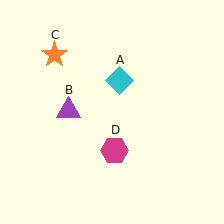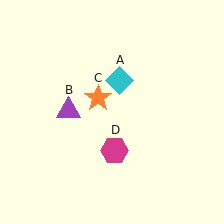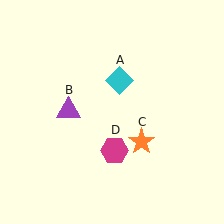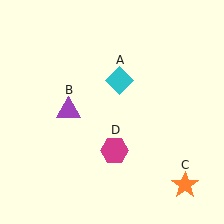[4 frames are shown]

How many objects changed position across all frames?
1 object changed position: orange star (object C).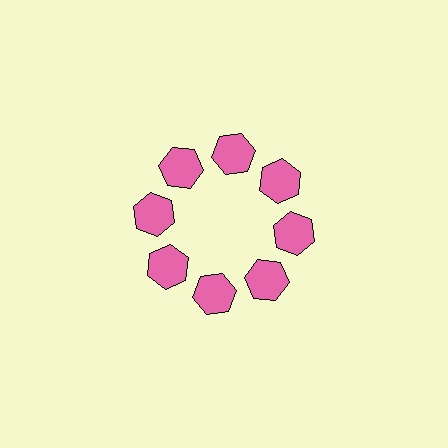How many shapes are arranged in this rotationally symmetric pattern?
There are 8 shapes, arranged in 8 groups of 1.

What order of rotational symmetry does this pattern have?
This pattern has 8-fold rotational symmetry.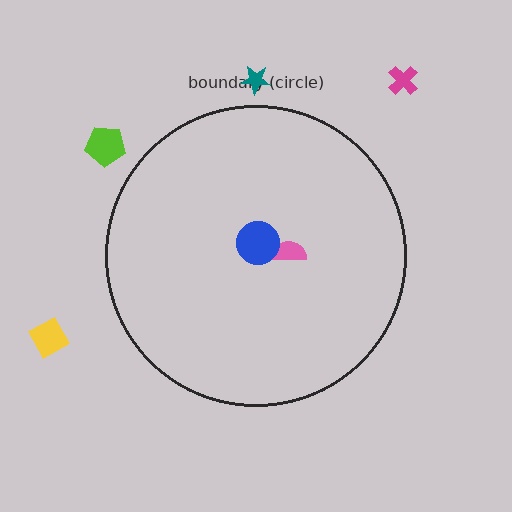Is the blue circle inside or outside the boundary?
Inside.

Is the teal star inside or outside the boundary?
Outside.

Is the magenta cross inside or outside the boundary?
Outside.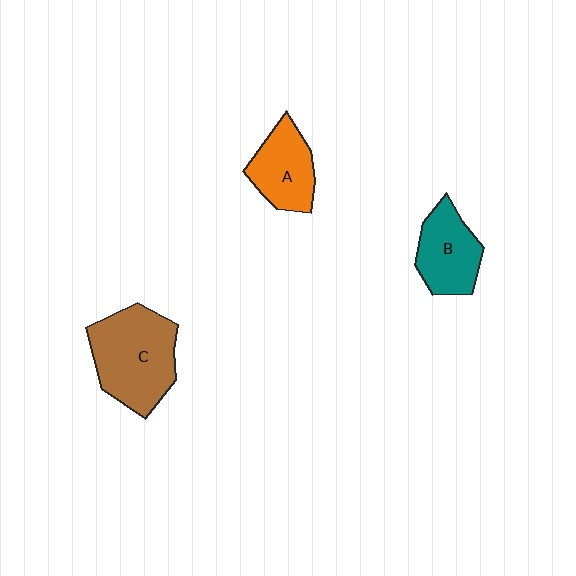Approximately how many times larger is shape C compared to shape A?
Approximately 1.6 times.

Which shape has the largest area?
Shape C (brown).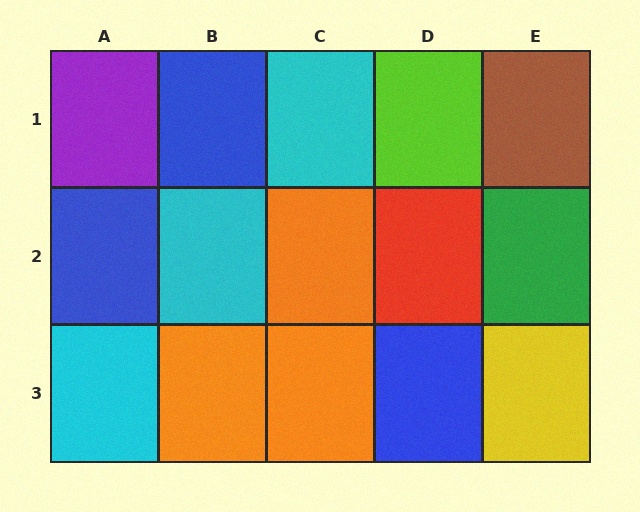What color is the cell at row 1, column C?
Cyan.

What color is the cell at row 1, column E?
Brown.